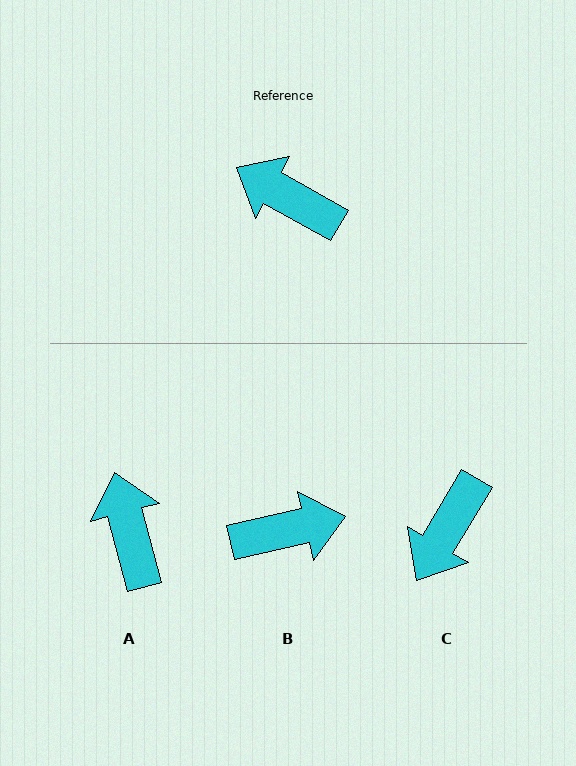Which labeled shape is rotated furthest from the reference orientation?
B, about 138 degrees away.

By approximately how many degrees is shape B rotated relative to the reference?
Approximately 138 degrees clockwise.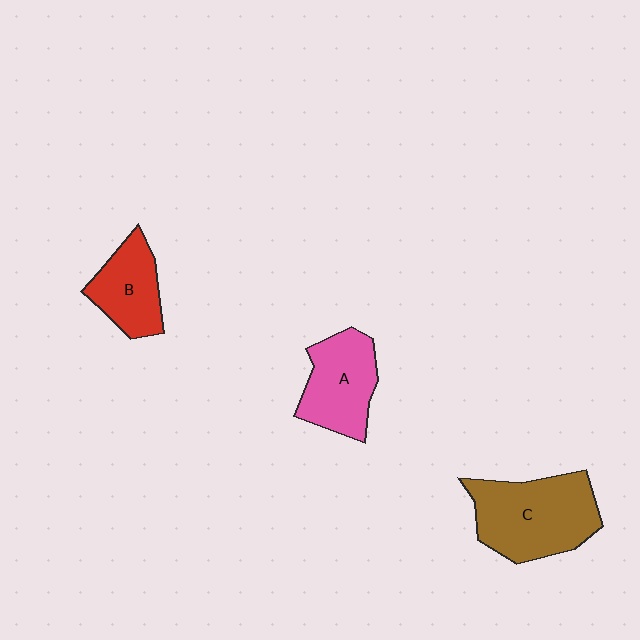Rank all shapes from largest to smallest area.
From largest to smallest: C (brown), A (pink), B (red).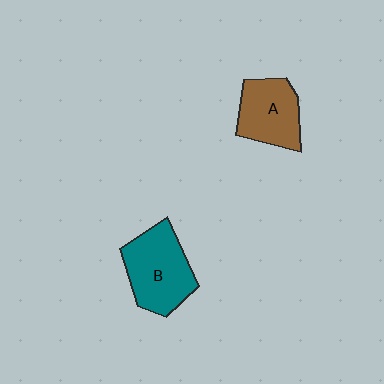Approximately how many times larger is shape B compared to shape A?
Approximately 1.2 times.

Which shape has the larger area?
Shape B (teal).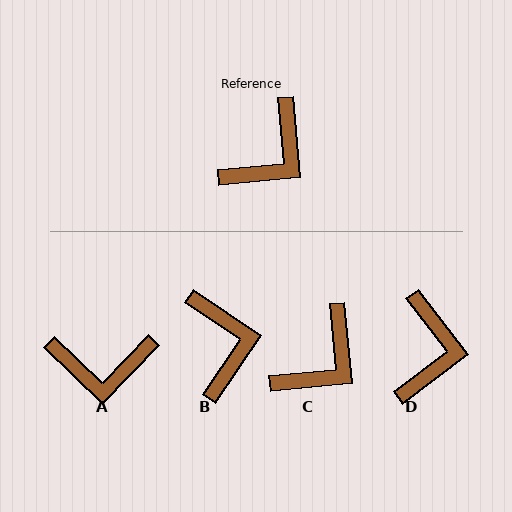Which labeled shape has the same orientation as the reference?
C.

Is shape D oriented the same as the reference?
No, it is off by about 32 degrees.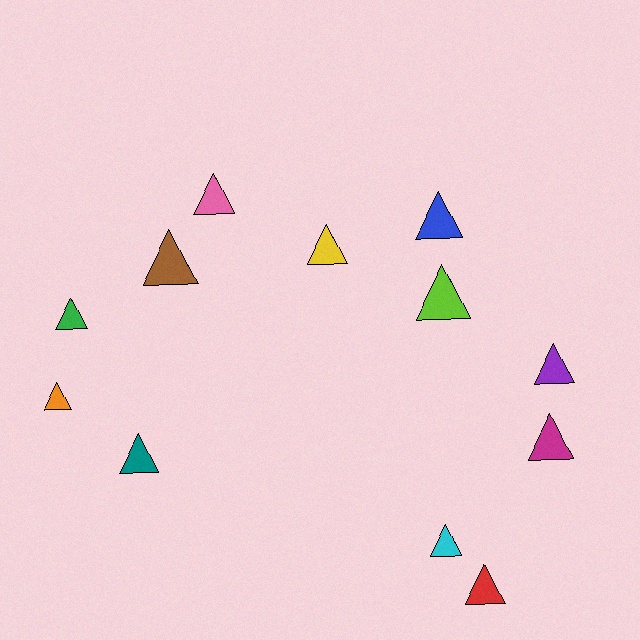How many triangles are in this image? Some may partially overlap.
There are 12 triangles.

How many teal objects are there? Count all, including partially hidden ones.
There is 1 teal object.